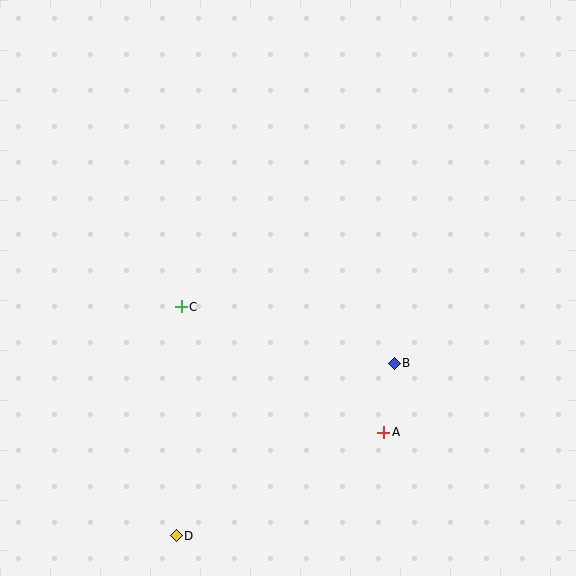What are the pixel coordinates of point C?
Point C is at (181, 307).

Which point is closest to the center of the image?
Point C at (181, 307) is closest to the center.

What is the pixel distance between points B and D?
The distance between B and D is 278 pixels.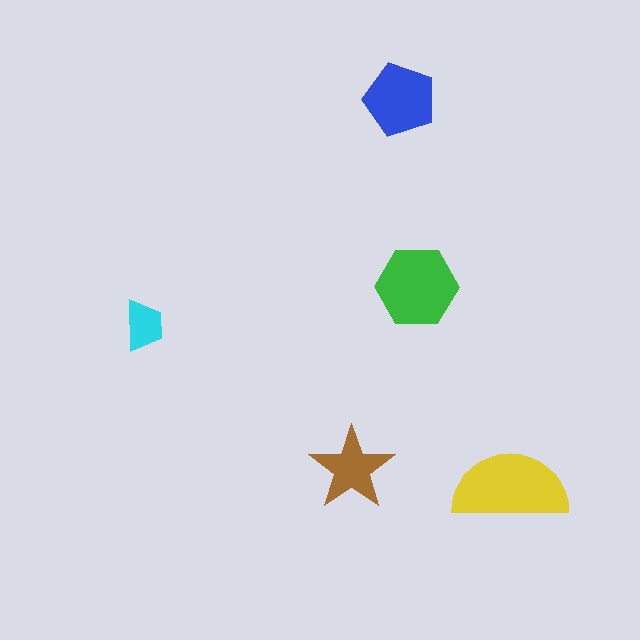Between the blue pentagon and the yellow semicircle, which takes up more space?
The yellow semicircle.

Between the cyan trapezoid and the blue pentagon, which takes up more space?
The blue pentagon.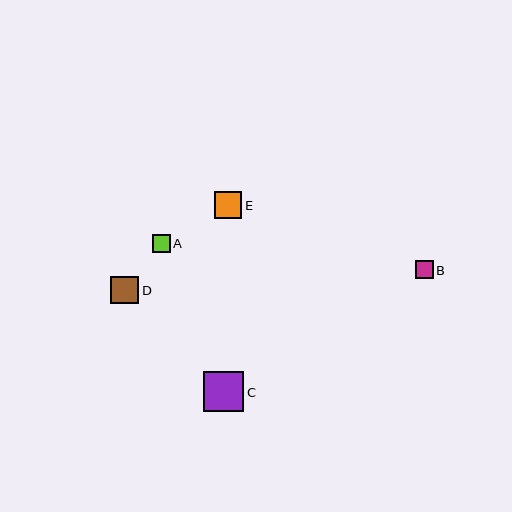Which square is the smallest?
Square A is the smallest with a size of approximately 17 pixels.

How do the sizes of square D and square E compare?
Square D and square E are approximately the same size.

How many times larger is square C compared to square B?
Square C is approximately 2.3 times the size of square B.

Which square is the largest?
Square C is the largest with a size of approximately 40 pixels.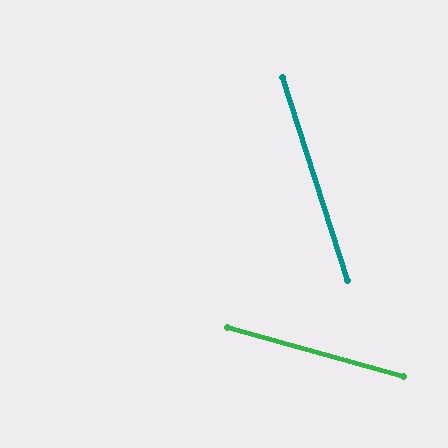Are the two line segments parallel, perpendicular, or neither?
Neither parallel nor perpendicular — they differ by about 57°.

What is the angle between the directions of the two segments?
Approximately 57 degrees.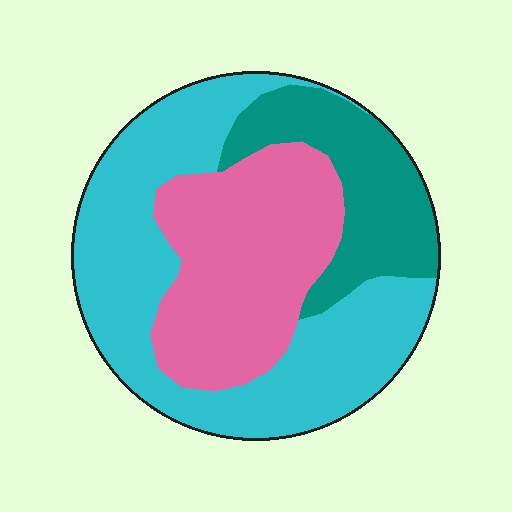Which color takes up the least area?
Teal, at roughly 20%.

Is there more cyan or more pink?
Cyan.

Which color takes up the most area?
Cyan, at roughly 45%.